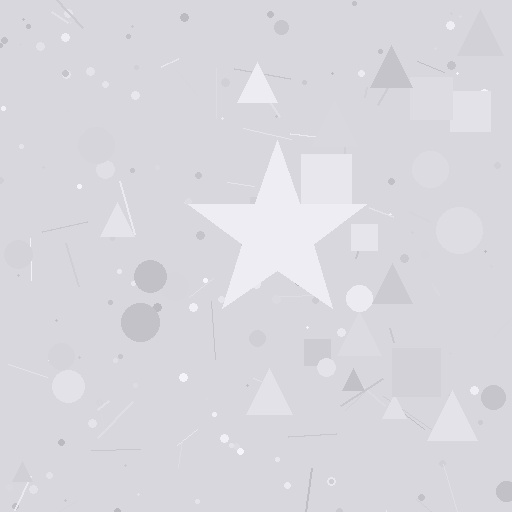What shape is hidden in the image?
A star is hidden in the image.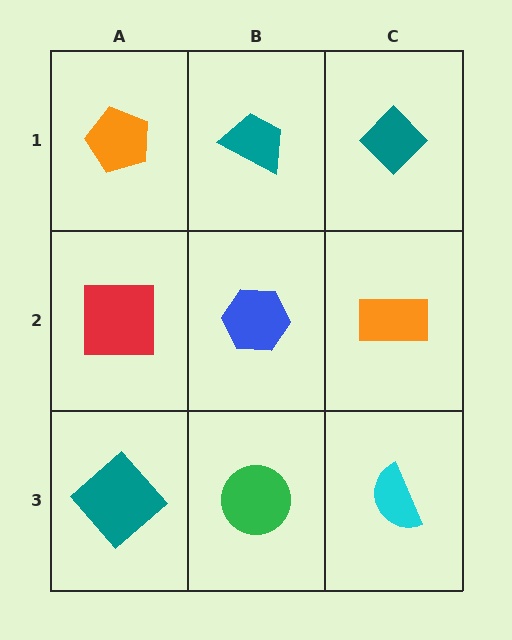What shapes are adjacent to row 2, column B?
A teal trapezoid (row 1, column B), a green circle (row 3, column B), a red square (row 2, column A), an orange rectangle (row 2, column C).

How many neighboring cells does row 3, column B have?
3.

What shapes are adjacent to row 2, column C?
A teal diamond (row 1, column C), a cyan semicircle (row 3, column C), a blue hexagon (row 2, column B).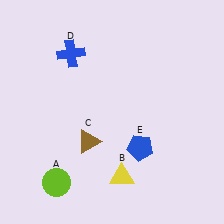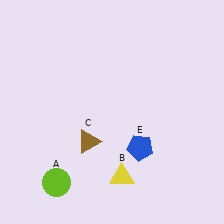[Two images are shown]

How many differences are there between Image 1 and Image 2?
There is 1 difference between the two images.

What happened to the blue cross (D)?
The blue cross (D) was removed in Image 2. It was in the top-left area of Image 1.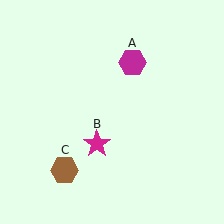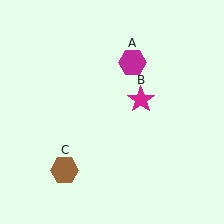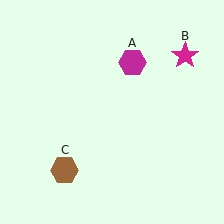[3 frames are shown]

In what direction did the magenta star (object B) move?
The magenta star (object B) moved up and to the right.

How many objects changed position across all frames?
1 object changed position: magenta star (object B).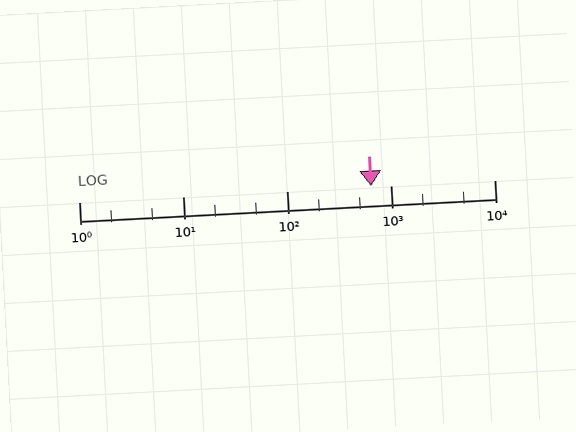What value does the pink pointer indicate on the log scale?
The pointer indicates approximately 650.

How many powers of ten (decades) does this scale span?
The scale spans 4 decades, from 1 to 10000.